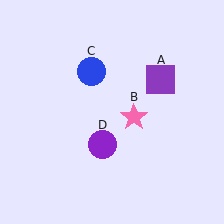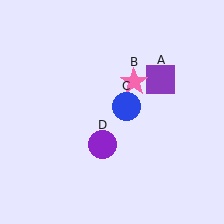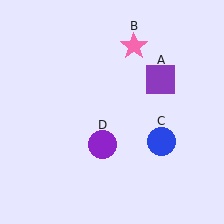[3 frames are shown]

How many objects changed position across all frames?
2 objects changed position: pink star (object B), blue circle (object C).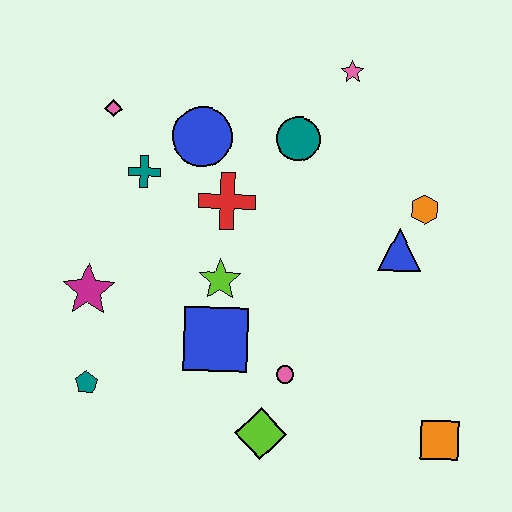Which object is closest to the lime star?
The blue square is closest to the lime star.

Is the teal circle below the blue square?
No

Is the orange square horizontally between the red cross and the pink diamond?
No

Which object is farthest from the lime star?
The orange square is farthest from the lime star.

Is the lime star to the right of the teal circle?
No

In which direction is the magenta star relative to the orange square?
The magenta star is to the left of the orange square.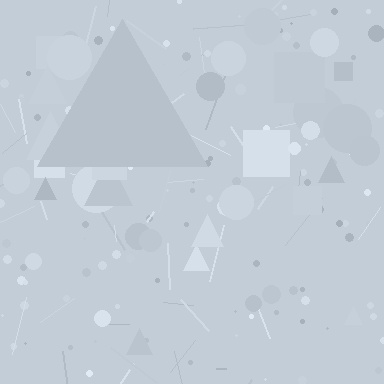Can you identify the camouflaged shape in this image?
The camouflaged shape is a triangle.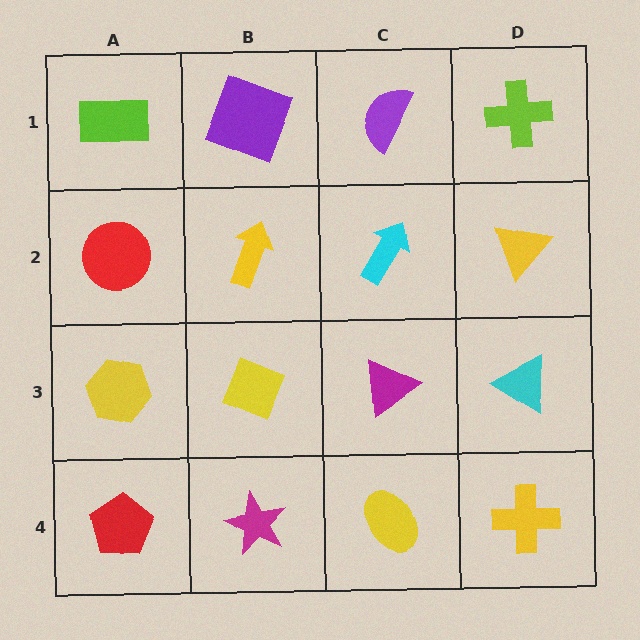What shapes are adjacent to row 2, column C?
A purple semicircle (row 1, column C), a magenta triangle (row 3, column C), a yellow arrow (row 2, column B), a yellow triangle (row 2, column D).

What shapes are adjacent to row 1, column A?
A red circle (row 2, column A), a purple square (row 1, column B).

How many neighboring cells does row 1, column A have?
2.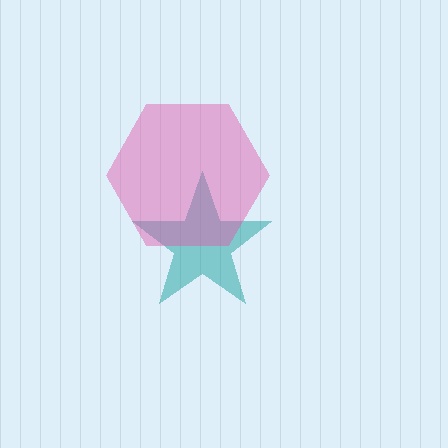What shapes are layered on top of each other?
The layered shapes are: a teal star, a pink hexagon.